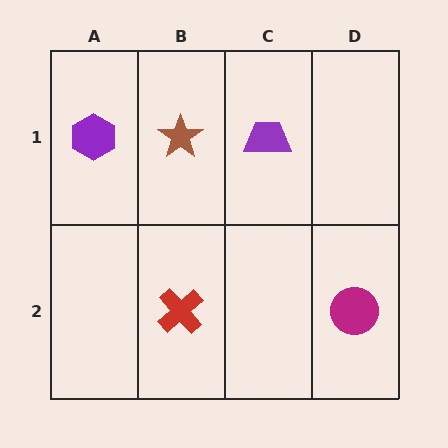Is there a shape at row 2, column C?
No, that cell is empty.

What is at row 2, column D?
A magenta circle.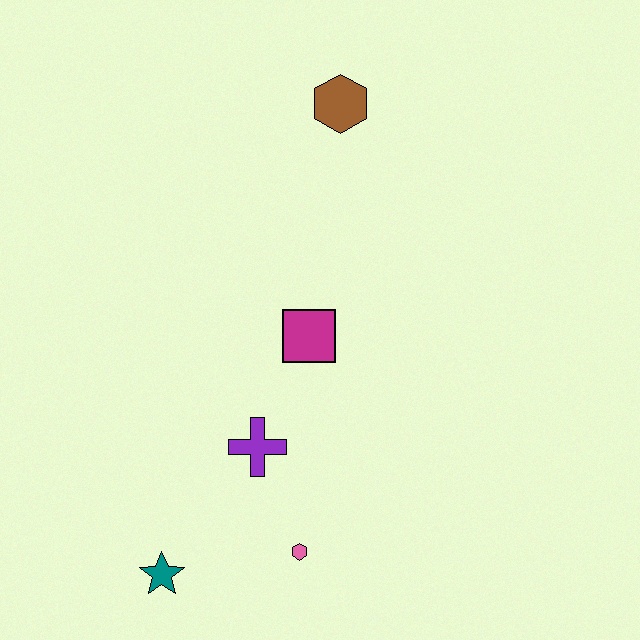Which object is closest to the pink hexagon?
The purple cross is closest to the pink hexagon.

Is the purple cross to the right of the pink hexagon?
No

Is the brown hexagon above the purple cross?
Yes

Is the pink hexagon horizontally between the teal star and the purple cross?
No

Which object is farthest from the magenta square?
The teal star is farthest from the magenta square.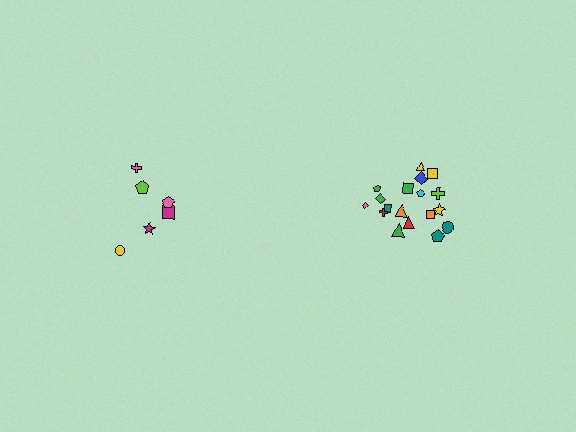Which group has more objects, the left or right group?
The right group.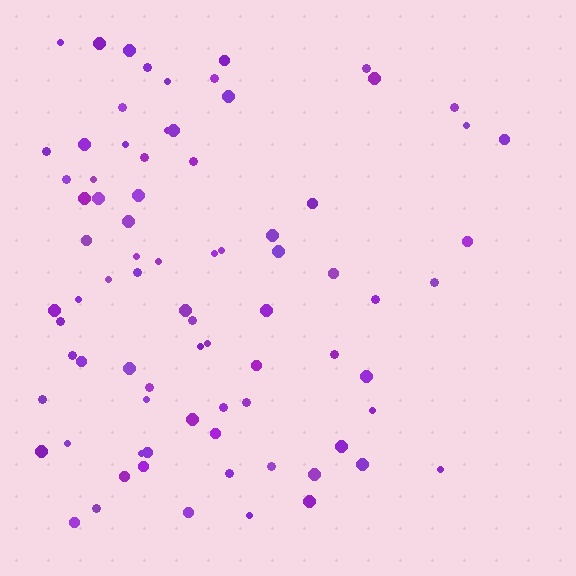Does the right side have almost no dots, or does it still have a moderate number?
Still a moderate number, just noticeably fewer than the left.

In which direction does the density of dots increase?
From right to left, with the left side densest.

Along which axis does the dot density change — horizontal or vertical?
Horizontal.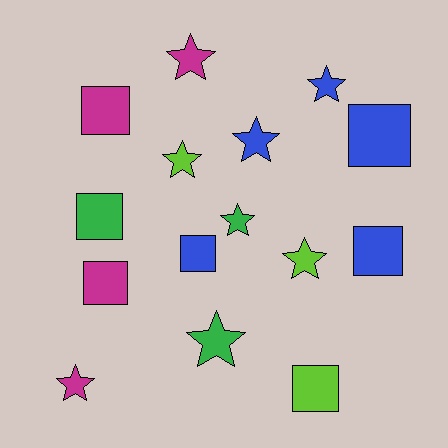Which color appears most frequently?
Blue, with 5 objects.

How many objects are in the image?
There are 15 objects.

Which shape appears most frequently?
Star, with 8 objects.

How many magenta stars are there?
There are 2 magenta stars.